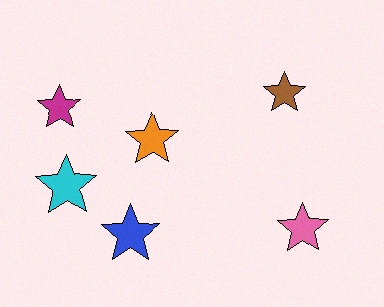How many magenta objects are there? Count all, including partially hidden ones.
There is 1 magenta object.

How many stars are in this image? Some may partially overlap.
There are 6 stars.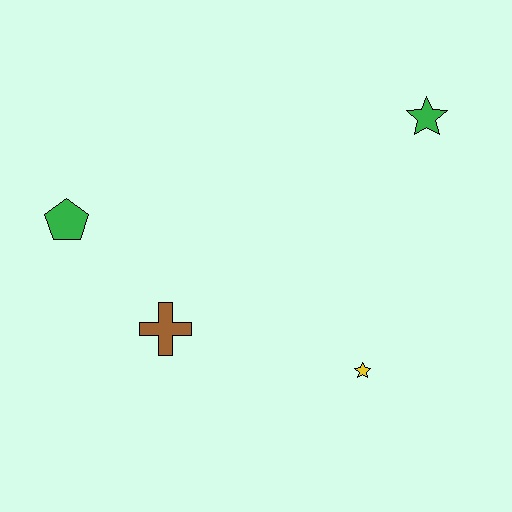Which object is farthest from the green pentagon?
The green star is farthest from the green pentagon.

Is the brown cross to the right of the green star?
No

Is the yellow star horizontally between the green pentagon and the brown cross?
No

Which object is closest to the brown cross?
The green pentagon is closest to the brown cross.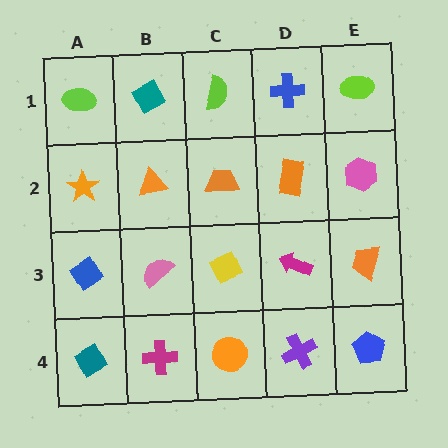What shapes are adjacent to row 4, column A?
A blue diamond (row 3, column A), a magenta cross (row 4, column B).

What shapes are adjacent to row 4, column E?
An orange trapezoid (row 3, column E), a purple cross (row 4, column D).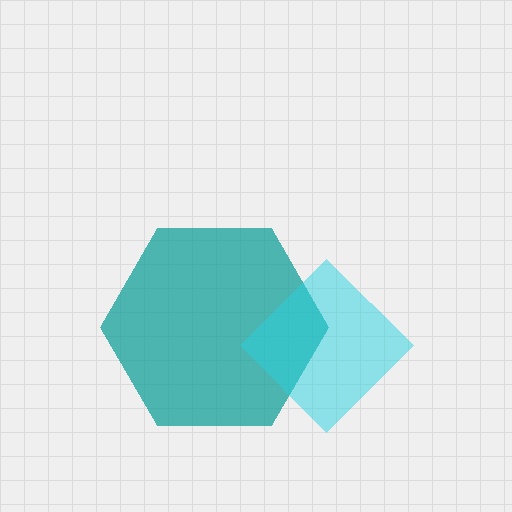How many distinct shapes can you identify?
There are 2 distinct shapes: a teal hexagon, a cyan diamond.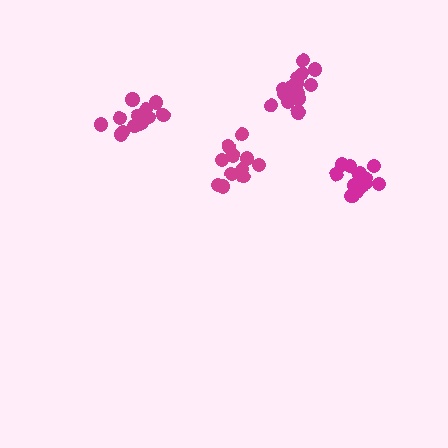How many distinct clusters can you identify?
There are 4 distinct clusters.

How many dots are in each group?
Group 1: 16 dots, Group 2: 13 dots, Group 3: 11 dots, Group 4: 15 dots (55 total).